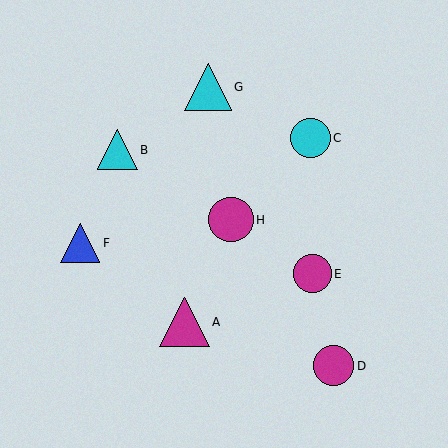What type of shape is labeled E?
Shape E is a magenta circle.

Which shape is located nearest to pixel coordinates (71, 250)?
The blue triangle (labeled F) at (80, 243) is nearest to that location.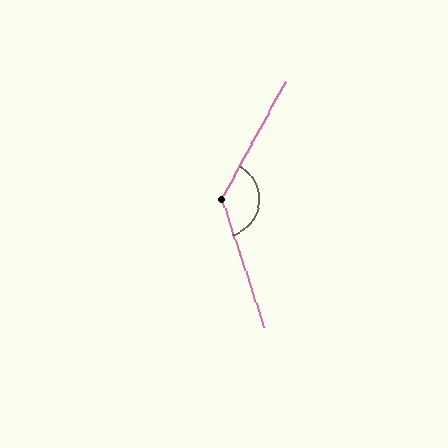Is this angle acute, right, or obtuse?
It is obtuse.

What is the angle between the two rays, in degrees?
Approximately 133 degrees.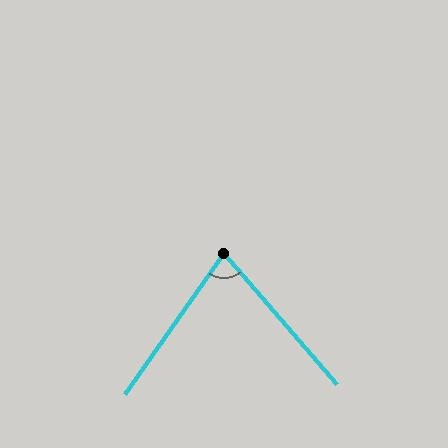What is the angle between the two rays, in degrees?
Approximately 76 degrees.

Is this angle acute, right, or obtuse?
It is acute.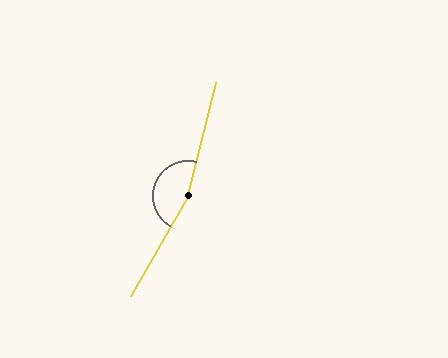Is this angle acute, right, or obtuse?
It is obtuse.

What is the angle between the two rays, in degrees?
Approximately 164 degrees.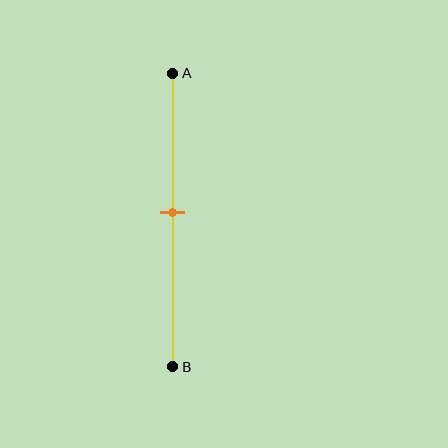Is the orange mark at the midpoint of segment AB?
Yes, the mark is approximately at the midpoint.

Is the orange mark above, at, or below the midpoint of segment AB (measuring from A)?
The orange mark is approximately at the midpoint of segment AB.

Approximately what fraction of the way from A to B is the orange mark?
The orange mark is approximately 45% of the way from A to B.